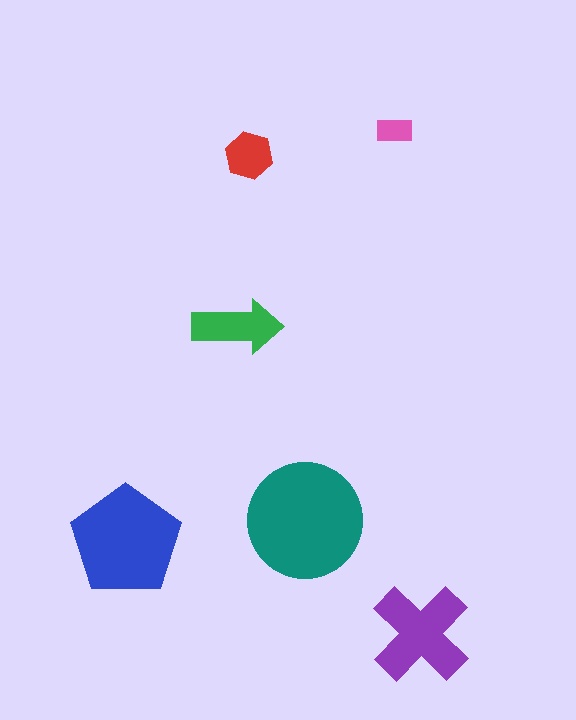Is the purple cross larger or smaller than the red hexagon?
Larger.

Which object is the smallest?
The pink rectangle.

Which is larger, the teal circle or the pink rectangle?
The teal circle.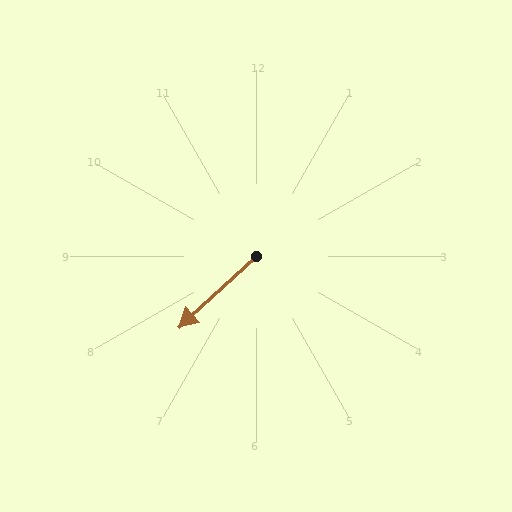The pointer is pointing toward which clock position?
Roughly 8 o'clock.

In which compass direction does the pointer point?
Southwest.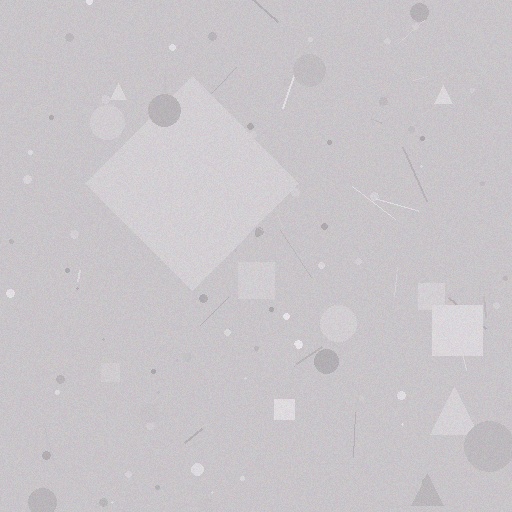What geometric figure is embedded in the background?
A diamond is embedded in the background.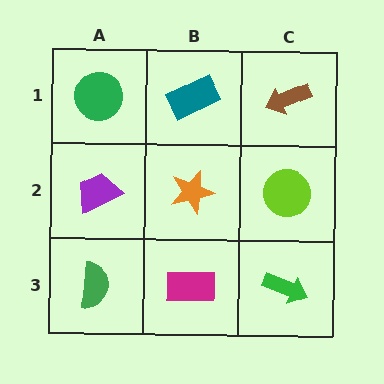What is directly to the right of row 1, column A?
A teal rectangle.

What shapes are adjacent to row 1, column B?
An orange star (row 2, column B), a green circle (row 1, column A), a brown arrow (row 1, column C).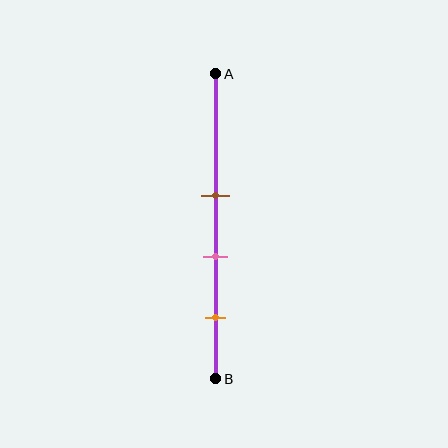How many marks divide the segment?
There are 3 marks dividing the segment.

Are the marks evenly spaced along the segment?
Yes, the marks are approximately evenly spaced.